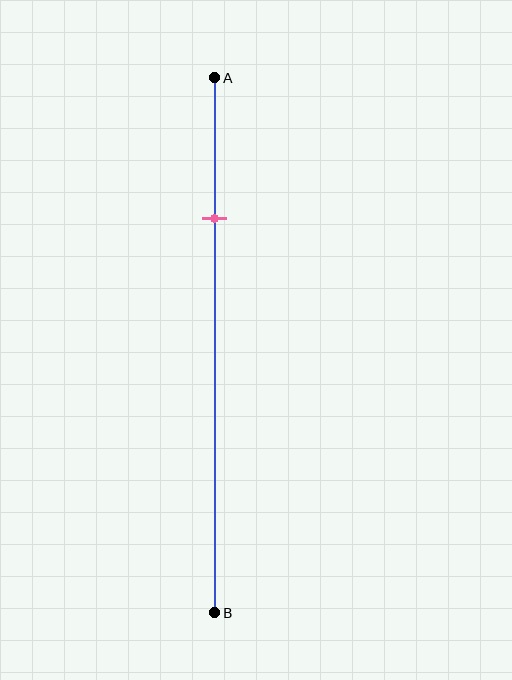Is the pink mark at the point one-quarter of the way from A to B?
Yes, the mark is approximately at the one-quarter point.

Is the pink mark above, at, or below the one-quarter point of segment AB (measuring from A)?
The pink mark is approximately at the one-quarter point of segment AB.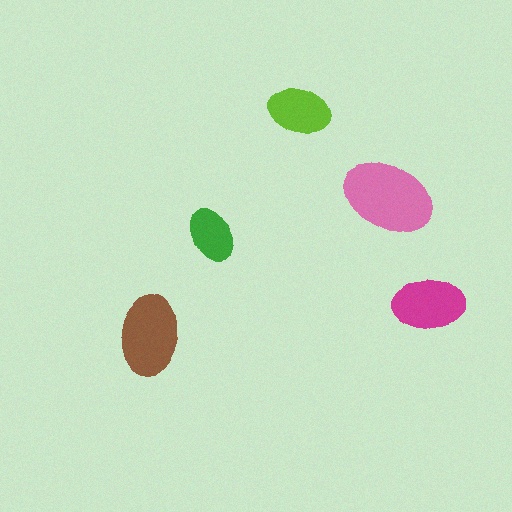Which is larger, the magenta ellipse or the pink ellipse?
The pink one.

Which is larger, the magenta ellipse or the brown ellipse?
The brown one.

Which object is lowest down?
The brown ellipse is bottommost.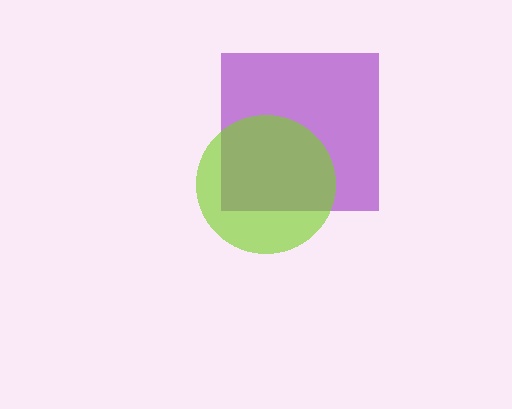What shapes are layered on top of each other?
The layered shapes are: a purple square, a lime circle.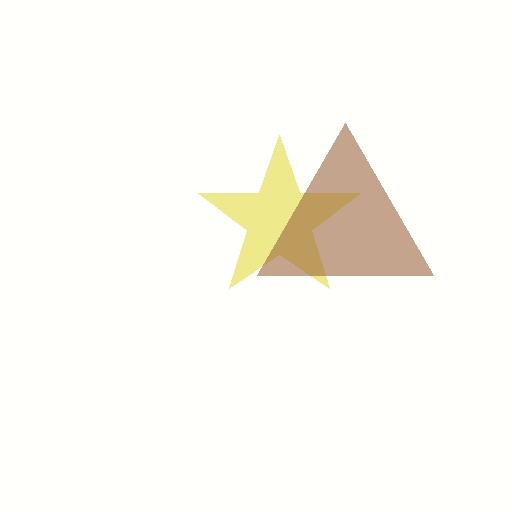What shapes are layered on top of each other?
The layered shapes are: a yellow star, a brown triangle.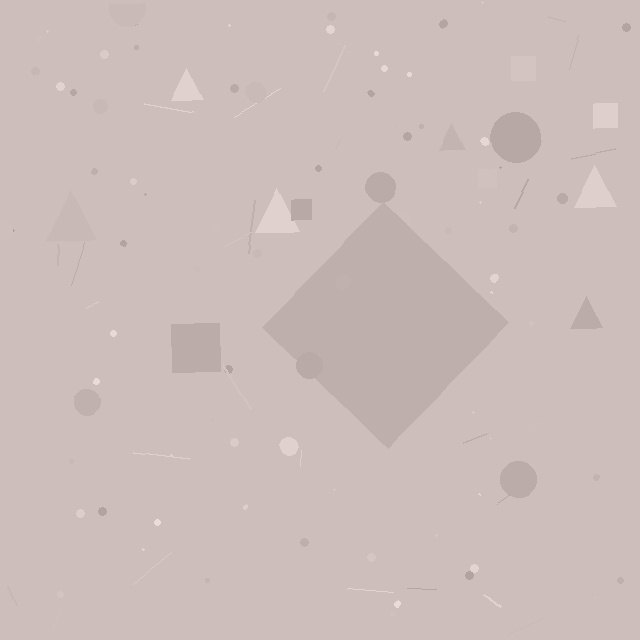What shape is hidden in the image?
A diamond is hidden in the image.